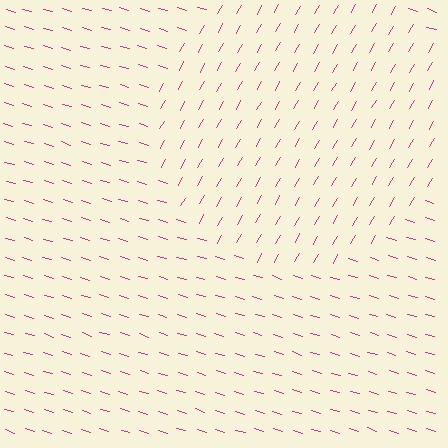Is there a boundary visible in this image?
Yes, there is a texture boundary formed by a change in line orientation.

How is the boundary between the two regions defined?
The boundary is defined purely by a change in line orientation (approximately 77 degrees difference). All lines are the same color and thickness.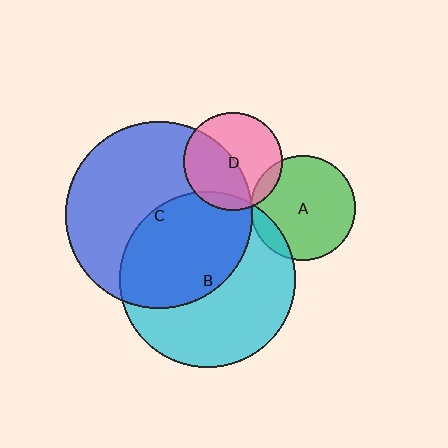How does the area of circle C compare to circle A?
Approximately 3.2 times.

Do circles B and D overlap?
Yes.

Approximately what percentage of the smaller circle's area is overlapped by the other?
Approximately 10%.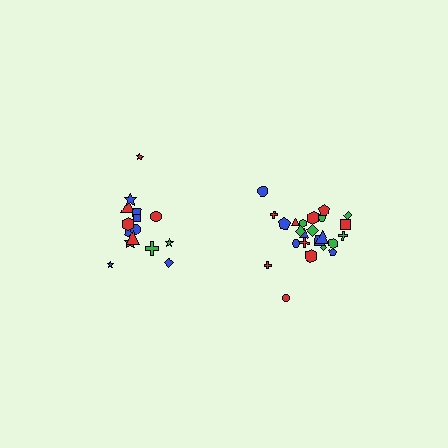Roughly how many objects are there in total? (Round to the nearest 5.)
Roughly 40 objects in total.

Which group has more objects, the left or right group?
The right group.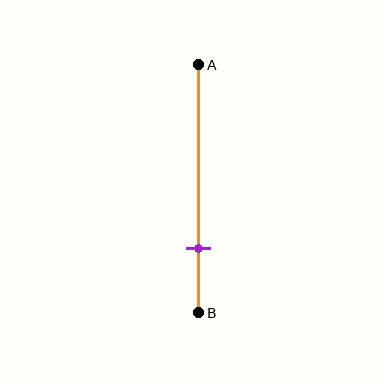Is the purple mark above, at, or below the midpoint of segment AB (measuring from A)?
The purple mark is below the midpoint of segment AB.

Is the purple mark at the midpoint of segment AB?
No, the mark is at about 75% from A, not at the 50% midpoint.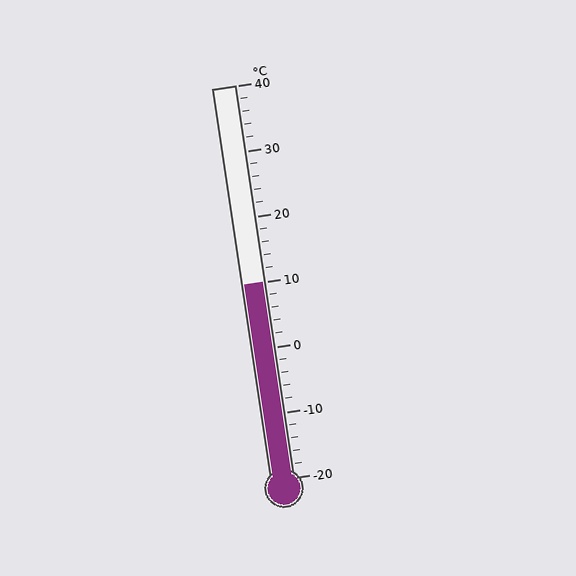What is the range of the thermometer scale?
The thermometer scale ranges from -20°C to 40°C.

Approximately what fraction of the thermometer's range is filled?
The thermometer is filled to approximately 50% of its range.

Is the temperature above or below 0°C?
The temperature is above 0°C.